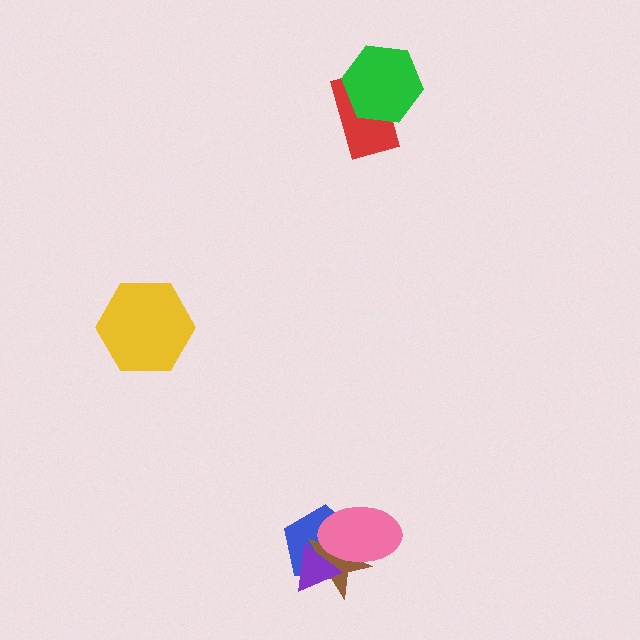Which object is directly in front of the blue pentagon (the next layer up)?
The brown star is directly in front of the blue pentagon.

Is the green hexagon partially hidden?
No, no other shape covers it.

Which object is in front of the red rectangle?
The green hexagon is in front of the red rectangle.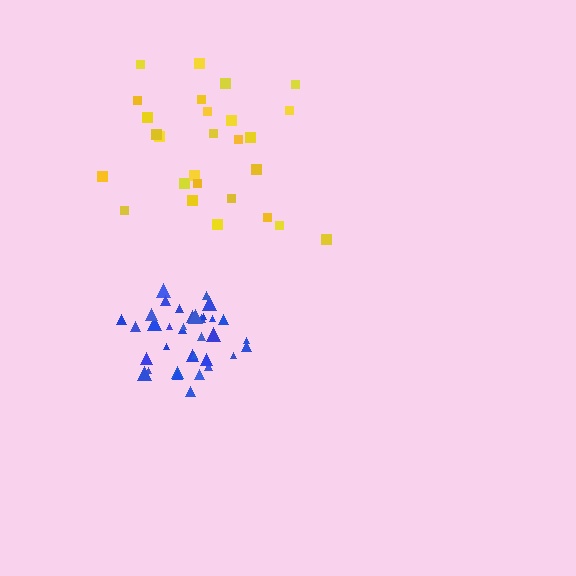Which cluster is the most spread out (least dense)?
Yellow.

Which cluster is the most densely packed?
Blue.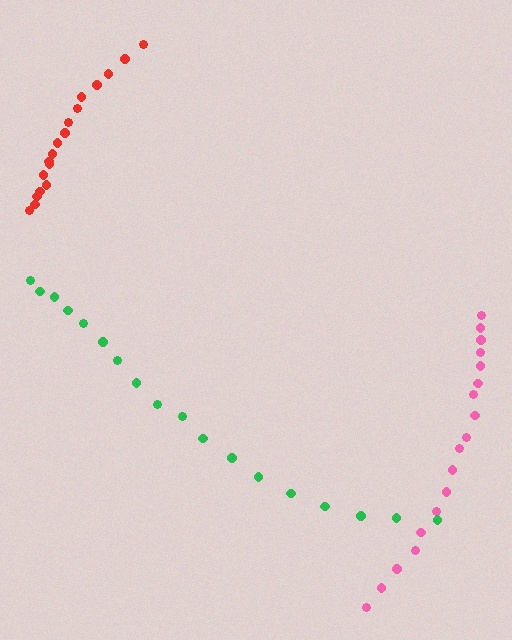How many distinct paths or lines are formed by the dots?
There are 3 distinct paths.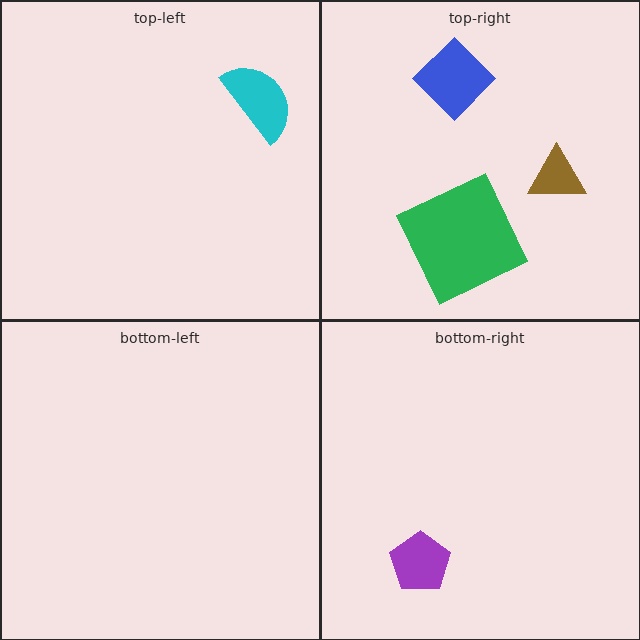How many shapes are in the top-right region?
3.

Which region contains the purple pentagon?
The bottom-right region.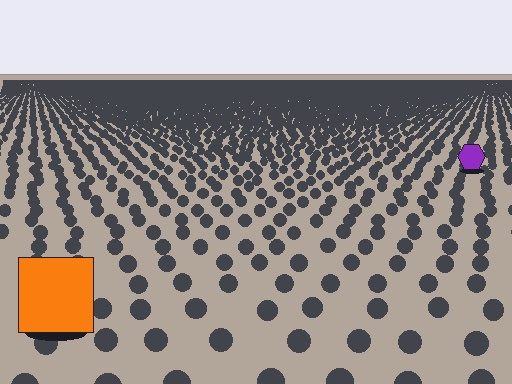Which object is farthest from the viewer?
The purple hexagon is farthest from the viewer. It appears smaller and the ground texture around it is denser.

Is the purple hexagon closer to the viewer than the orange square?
No. The orange square is closer — you can tell from the texture gradient: the ground texture is coarser near it.